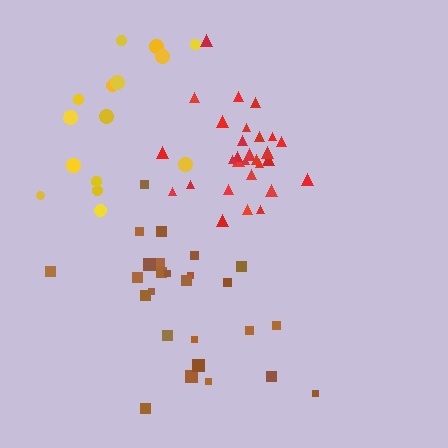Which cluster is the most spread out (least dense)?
Yellow.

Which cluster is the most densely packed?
Red.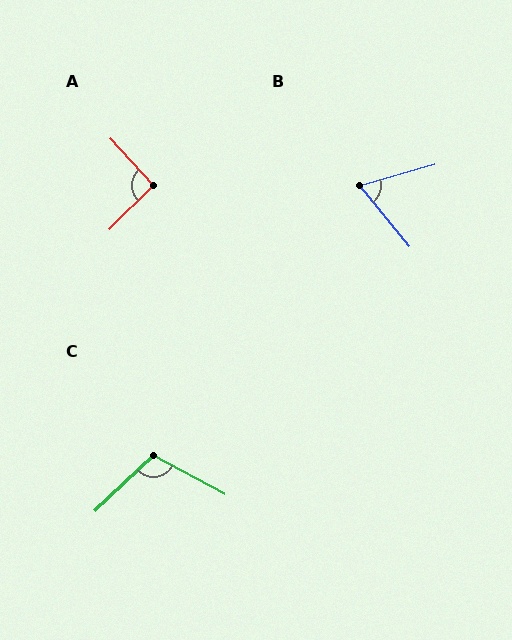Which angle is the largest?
C, at approximately 108 degrees.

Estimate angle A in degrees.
Approximately 93 degrees.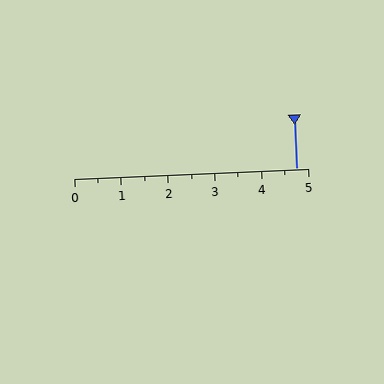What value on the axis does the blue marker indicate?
The marker indicates approximately 4.8.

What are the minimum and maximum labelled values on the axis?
The axis runs from 0 to 5.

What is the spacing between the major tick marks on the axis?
The major ticks are spaced 1 apart.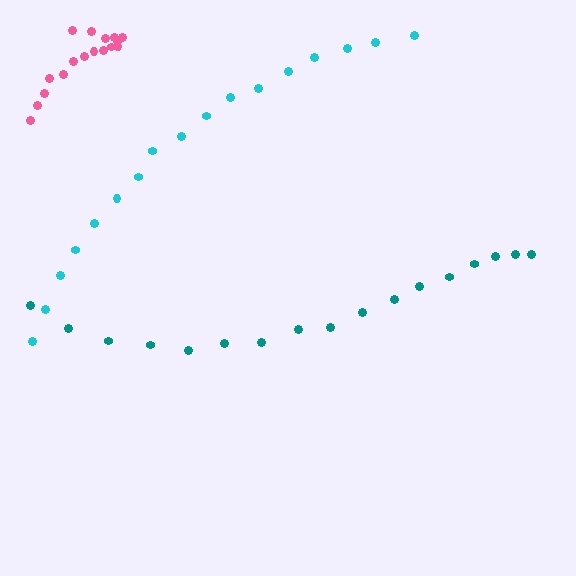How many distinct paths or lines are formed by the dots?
There are 3 distinct paths.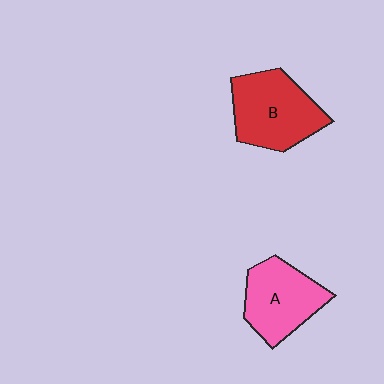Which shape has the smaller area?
Shape A (pink).